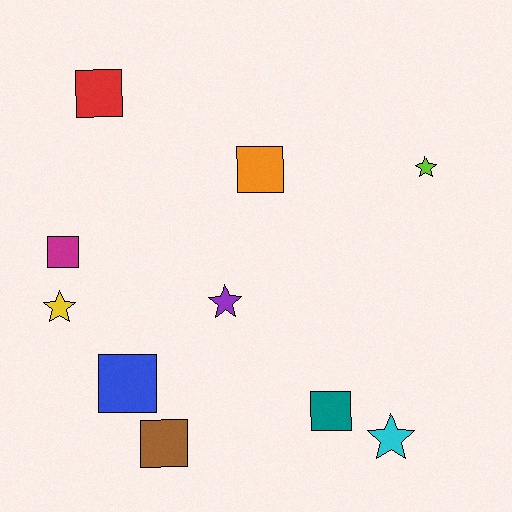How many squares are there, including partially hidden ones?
There are 6 squares.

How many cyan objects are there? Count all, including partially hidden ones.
There is 1 cyan object.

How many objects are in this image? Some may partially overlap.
There are 10 objects.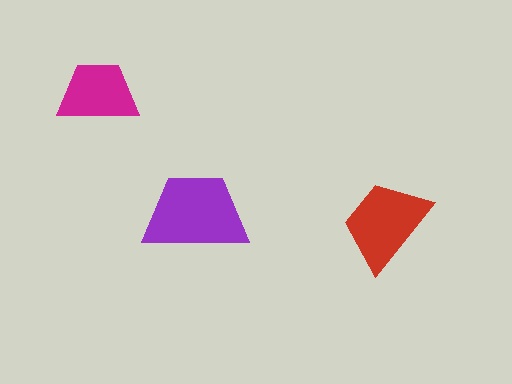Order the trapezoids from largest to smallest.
the purple one, the red one, the magenta one.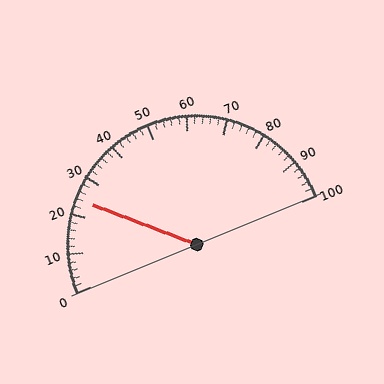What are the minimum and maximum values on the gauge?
The gauge ranges from 0 to 100.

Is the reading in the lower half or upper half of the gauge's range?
The reading is in the lower half of the range (0 to 100).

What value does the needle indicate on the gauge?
The needle indicates approximately 24.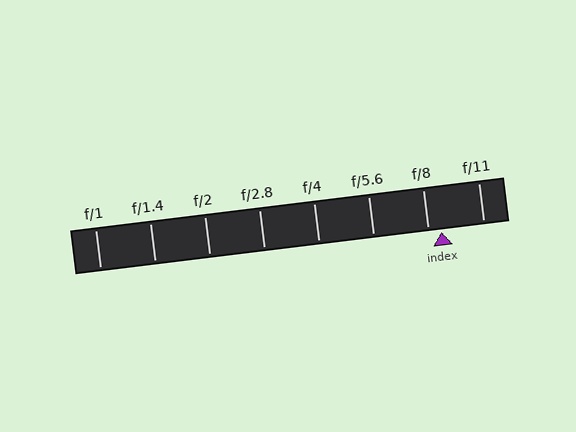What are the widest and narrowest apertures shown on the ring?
The widest aperture shown is f/1 and the narrowest is f/11.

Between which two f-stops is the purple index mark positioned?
The index mark is between f/8 and f/11.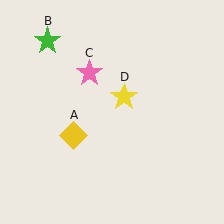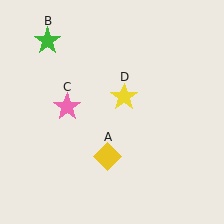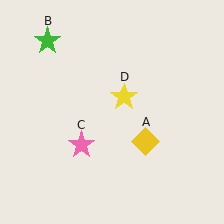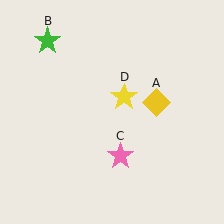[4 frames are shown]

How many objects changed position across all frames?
2 objects changed position: yellow diamond (object A), pink star (object C).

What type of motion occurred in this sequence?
The yellow diamond (object A), pink star (object C) rotated counterclockwise around the center of the scene.